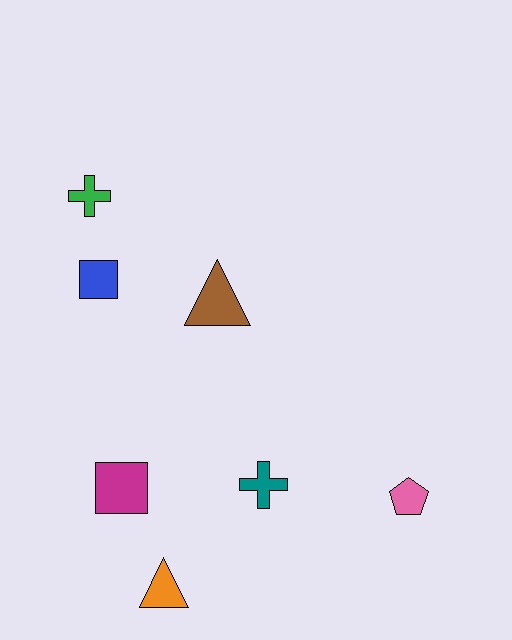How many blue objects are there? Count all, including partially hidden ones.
There is 1 blue object.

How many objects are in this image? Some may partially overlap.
There are 7 objects.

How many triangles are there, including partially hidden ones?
There are 2 triangles.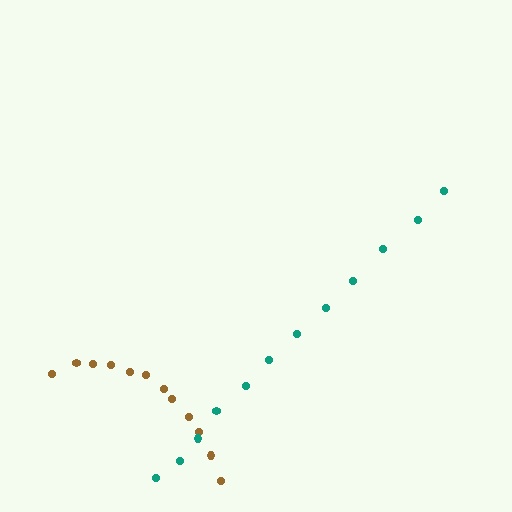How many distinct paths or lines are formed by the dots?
There are 2 distinct paths.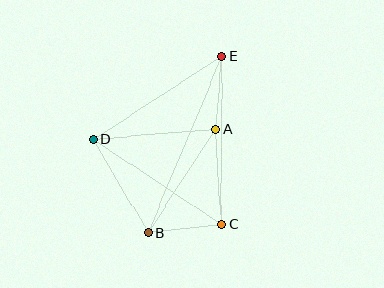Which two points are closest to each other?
Points A and E are closest to each other.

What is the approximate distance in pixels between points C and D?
The distance between C and D is approximately 154 pixels.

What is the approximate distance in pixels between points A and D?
The distance between A and D is approximately 123 pixels.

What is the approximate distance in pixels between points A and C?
The distance between A and C is approximately 95 pixels.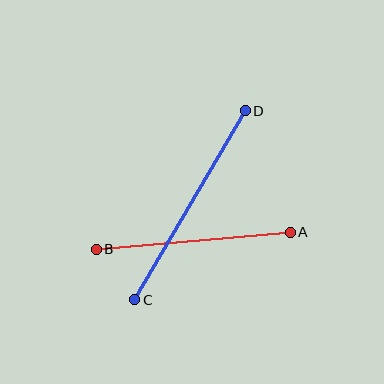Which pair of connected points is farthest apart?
Points C and D are farthest apart.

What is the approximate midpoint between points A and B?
The midpoint is at approximately (193, 241) pixels.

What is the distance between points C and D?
The distance is approximately 219 pixels.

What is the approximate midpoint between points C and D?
The midpoint is at approximately (190, 205) pixels.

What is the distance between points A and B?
The distance is approximately 195 pixels.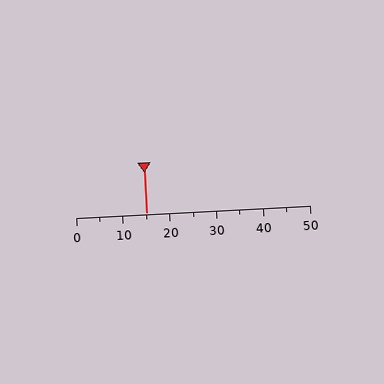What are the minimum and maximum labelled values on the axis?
The axis runs from 0 to 50.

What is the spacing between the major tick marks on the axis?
The major ticks are spaced 10 apart.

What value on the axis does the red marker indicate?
The marker indicates approximately 15.